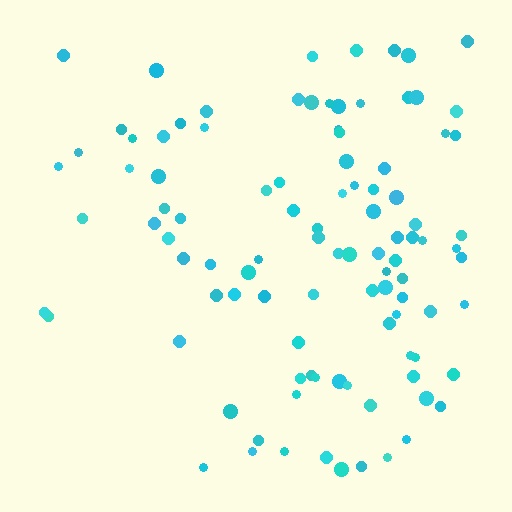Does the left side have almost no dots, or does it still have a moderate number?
Still a moderate number, just noticeably fewer than the right.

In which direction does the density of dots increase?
From left to right, with the right side densest.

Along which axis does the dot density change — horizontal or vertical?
Horizontal.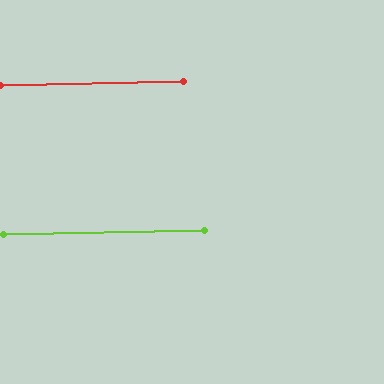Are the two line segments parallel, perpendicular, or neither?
Parallel — their directions differ by only 0.1°.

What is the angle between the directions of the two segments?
Approximately 0 degrees.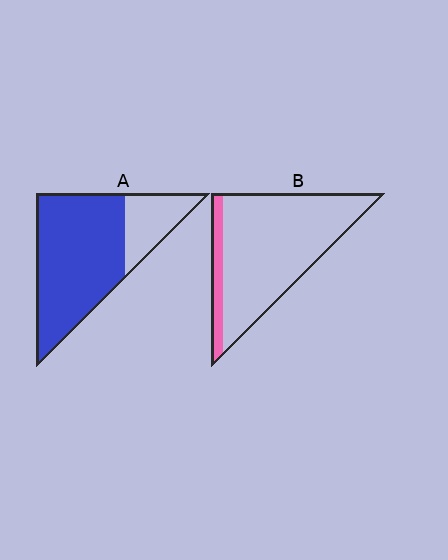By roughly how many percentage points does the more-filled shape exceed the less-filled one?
By roughly 65 percentage points (A over B).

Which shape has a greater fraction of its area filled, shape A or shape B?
Shape A.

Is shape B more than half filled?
No.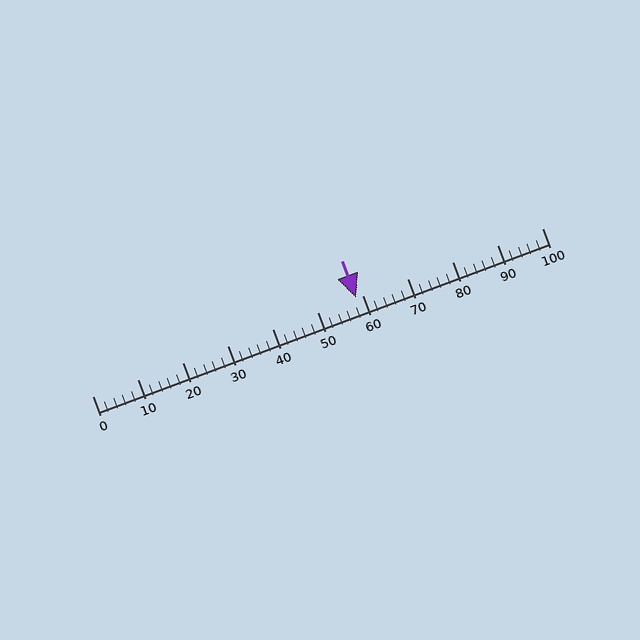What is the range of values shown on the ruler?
The ruler shows values from 0 to 100.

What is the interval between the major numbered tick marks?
The major tick marks are spaced 10 units apart.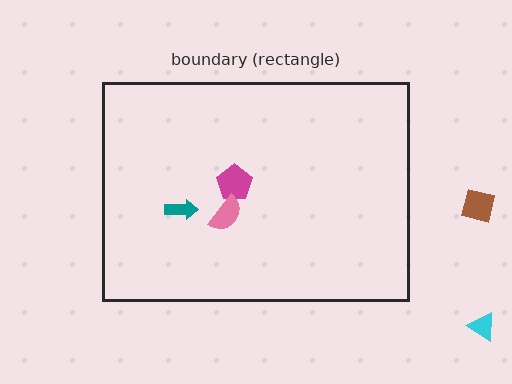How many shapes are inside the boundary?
3 inside, 2 outside.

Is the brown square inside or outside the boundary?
Outside.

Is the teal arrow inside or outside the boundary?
Inside.